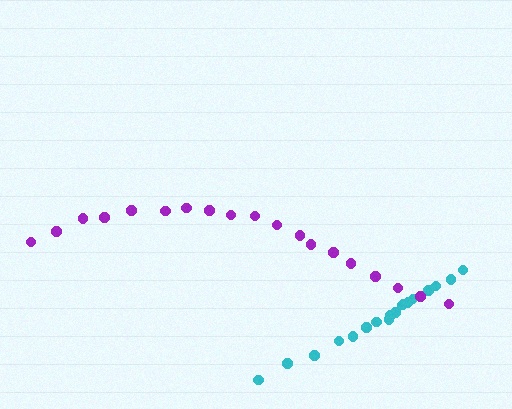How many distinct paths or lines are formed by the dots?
There are 2 distinct paths.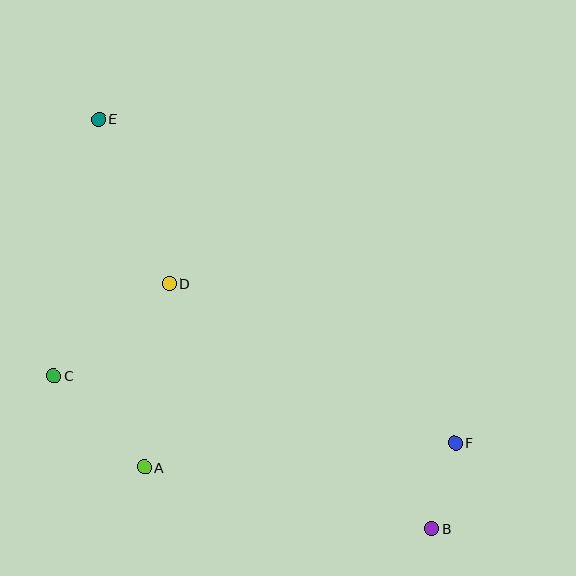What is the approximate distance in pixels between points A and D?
The distance between A and D is approximately 186 pixels.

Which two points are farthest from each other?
Points B and E are farthest from each other.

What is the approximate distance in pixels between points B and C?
The distance between B and C is approximately 408 pixels.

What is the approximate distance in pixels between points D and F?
The distance between D and F is approximately 327 pixels.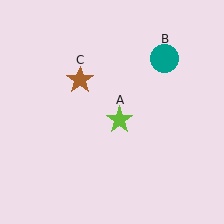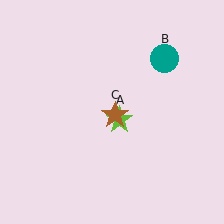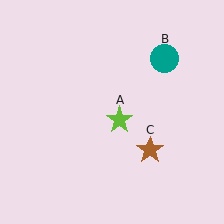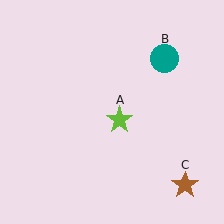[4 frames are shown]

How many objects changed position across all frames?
1 object changed position: brown star (object C).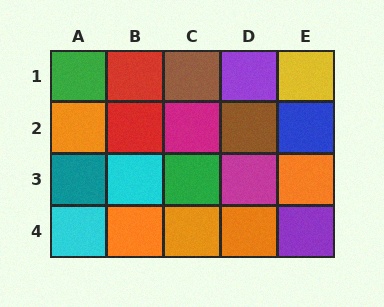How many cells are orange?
5 cells are orange.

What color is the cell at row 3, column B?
Cyan.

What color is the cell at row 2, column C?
Magenta.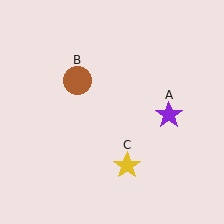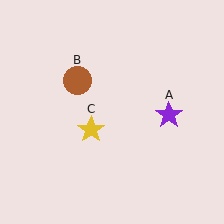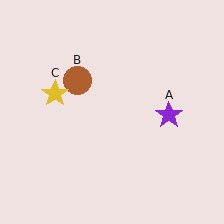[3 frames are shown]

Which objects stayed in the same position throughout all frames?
Purple star (object A) and brown circle (object B) remained stationary.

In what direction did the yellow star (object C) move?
The yellow star (object C) moved up and to the left.